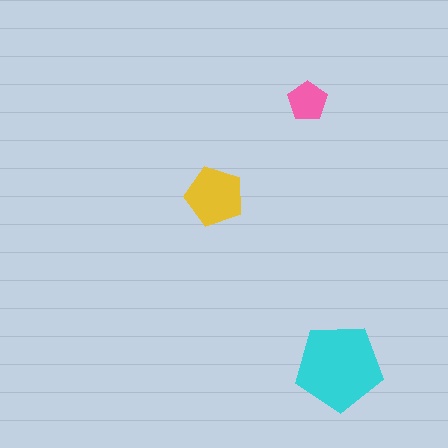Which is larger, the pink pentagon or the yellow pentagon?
The yellow one.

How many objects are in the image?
There are 3 objects in the image.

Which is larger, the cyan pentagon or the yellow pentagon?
The cyan one.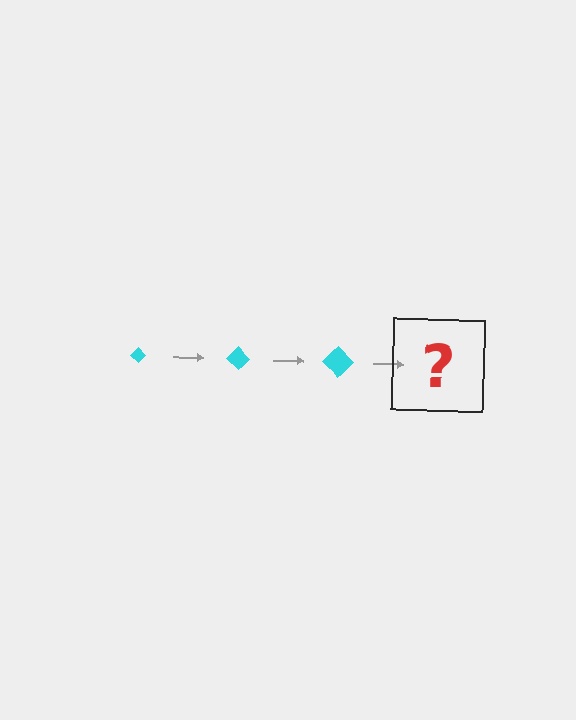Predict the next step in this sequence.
The next step is a cyan diamond, larger than the previous one.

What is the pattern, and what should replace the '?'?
The pattern is that the diamond gets progressively larger each step. The '?' should be a cyan diamond, larger than the previous one.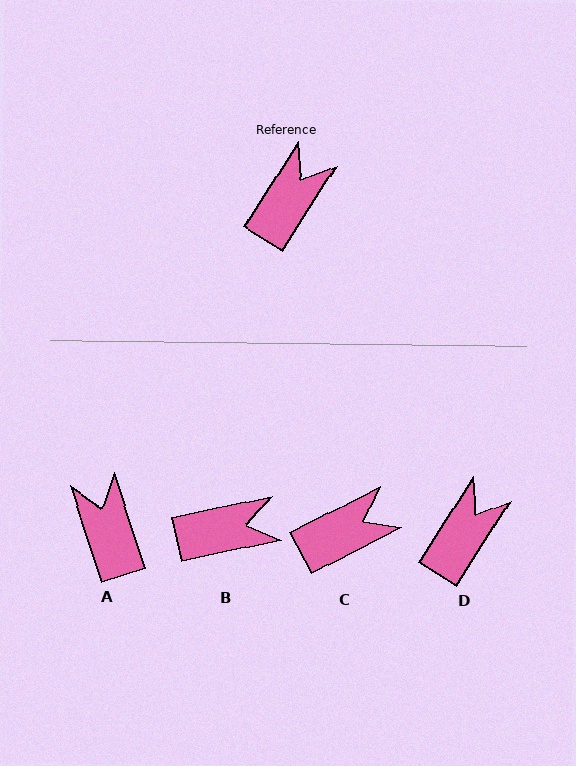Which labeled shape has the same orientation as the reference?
D.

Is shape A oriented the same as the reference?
No, it is off by about 51 degrees.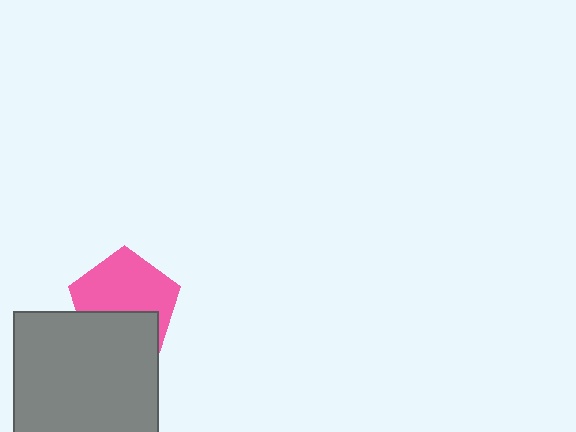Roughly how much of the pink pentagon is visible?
About half of it is visible (roughly 62%).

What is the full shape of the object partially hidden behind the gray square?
The partially hidden object is a pink pentagon.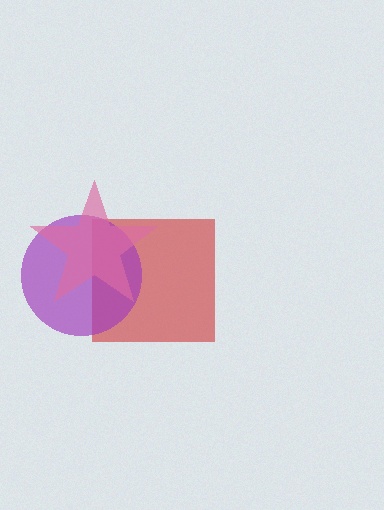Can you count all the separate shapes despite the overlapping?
Yes, there are 3 separate shapes.